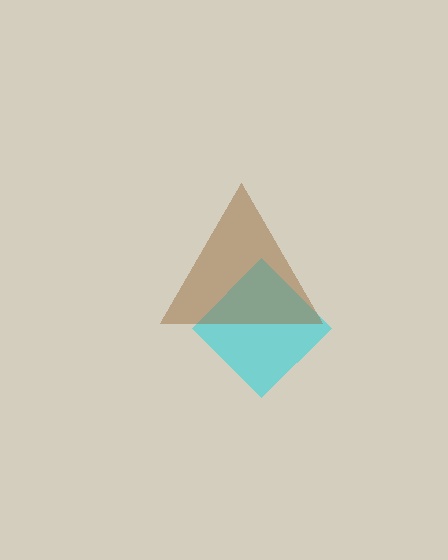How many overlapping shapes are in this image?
There are 2 overlapping shapes in the image.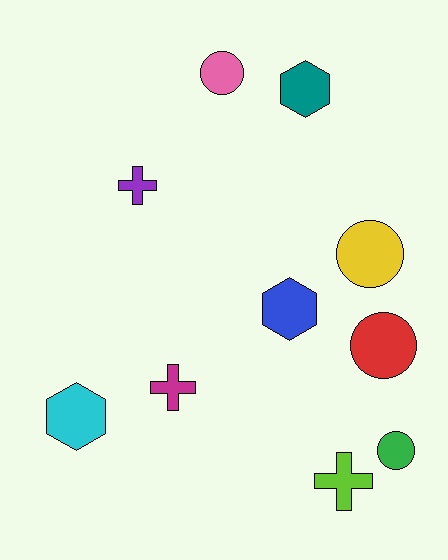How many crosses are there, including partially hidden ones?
There are 3 crosses.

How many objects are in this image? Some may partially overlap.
There are 10 objects.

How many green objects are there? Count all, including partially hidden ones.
There is 1 green object.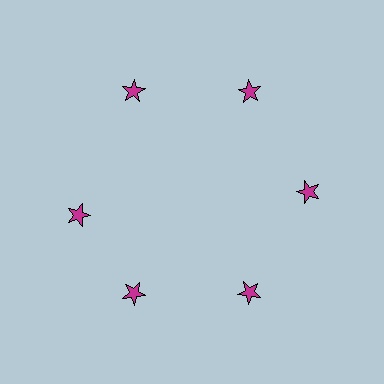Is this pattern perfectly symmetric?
No. The 6 magenta stars are arranged in a ring, but one element near the 9 o'clock position is rotated out of alignment along the ring, breaking the 6-fold rotational symmetry.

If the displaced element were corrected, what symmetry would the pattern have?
It would have 6-fold rotational symmetry — the pattern would map onto itself every 60 degrees.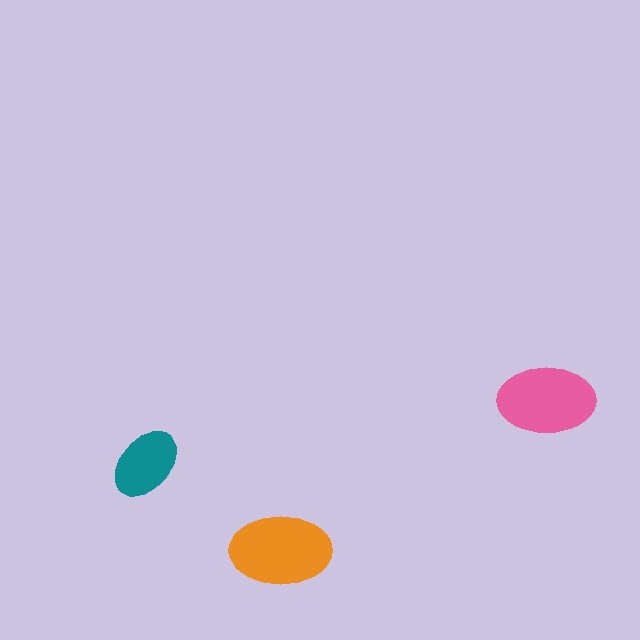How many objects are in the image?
There are 3 objects in the image.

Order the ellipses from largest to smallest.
the orange one, the pink one, the teal one.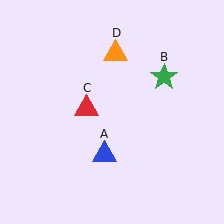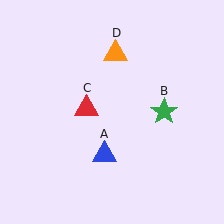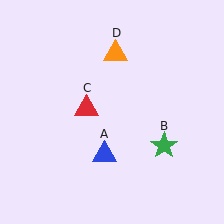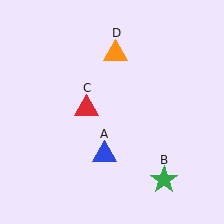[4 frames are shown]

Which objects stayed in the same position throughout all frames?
Blue triangle (object A) and red triangle (object C) and orange triangle (object D) remained stationary.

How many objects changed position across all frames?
1 object changed position: green star (object B).